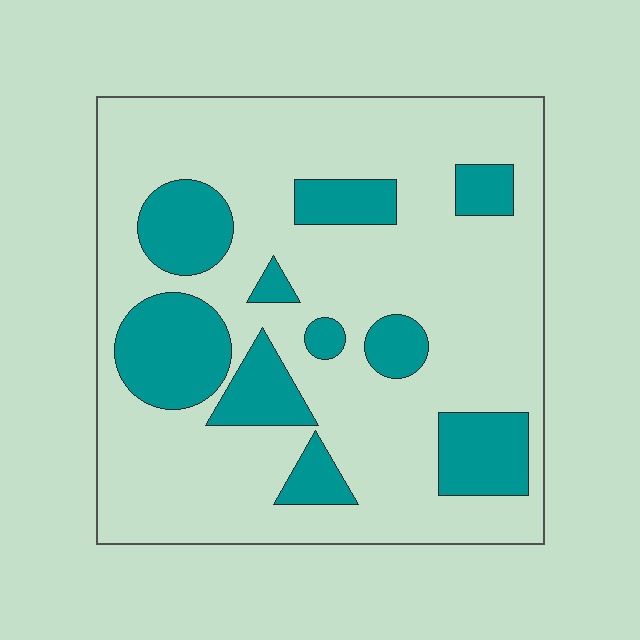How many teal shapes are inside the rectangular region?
10.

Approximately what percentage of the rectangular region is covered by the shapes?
Approximately 25%.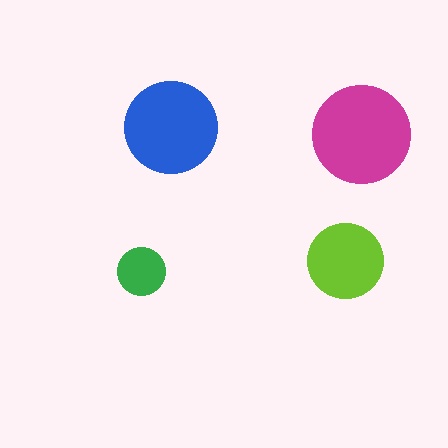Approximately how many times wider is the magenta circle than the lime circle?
About 1.5 times wider.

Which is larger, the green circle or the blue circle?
The blue one.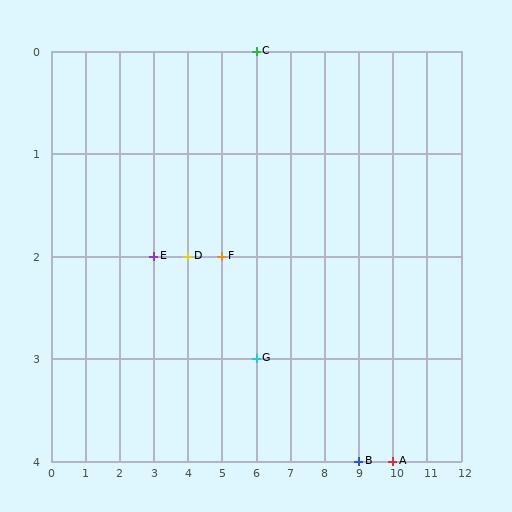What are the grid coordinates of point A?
Point A is at grid coordinates (10, 4).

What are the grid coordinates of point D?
Point D is at grid coordinates (4, 2).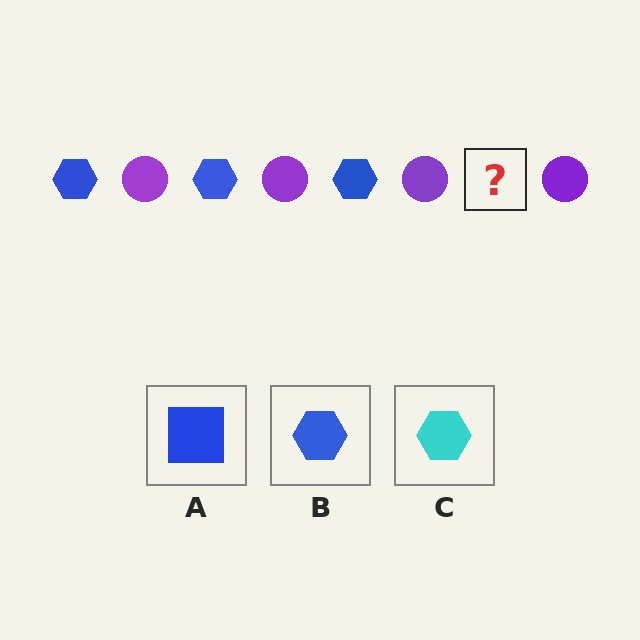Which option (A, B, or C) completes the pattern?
B.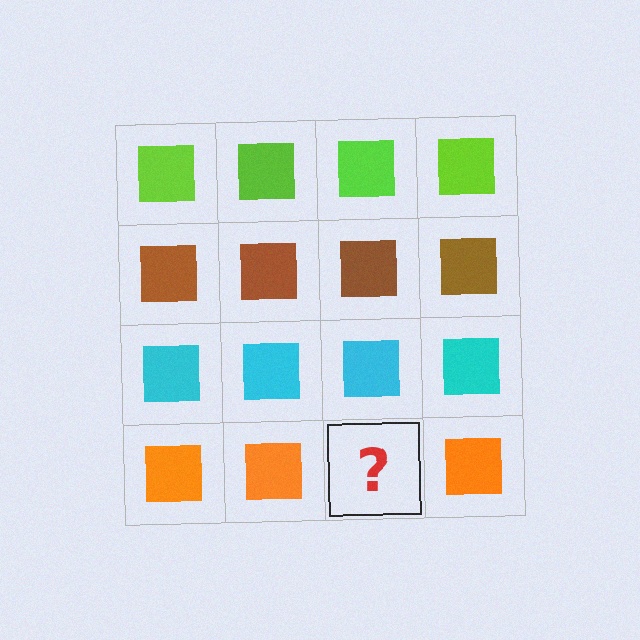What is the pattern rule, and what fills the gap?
The rule is that each row has a consistent color. The gap should be filled with an orange square.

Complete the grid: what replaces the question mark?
The question mark should be replaced with an orange square.